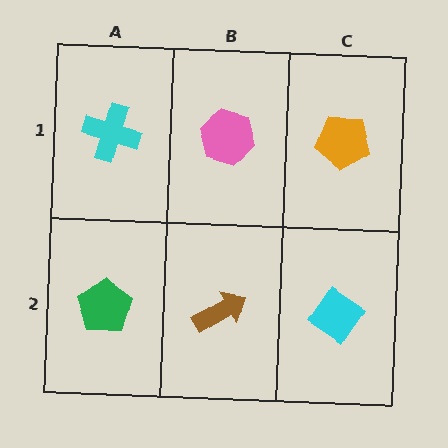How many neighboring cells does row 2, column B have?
3.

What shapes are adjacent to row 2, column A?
A cyan cross (row 1, column A), a brown arrow (row 2, column B).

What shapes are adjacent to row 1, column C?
A cyan diamond (row 2, column C), a pink hexagon (row 1, column B).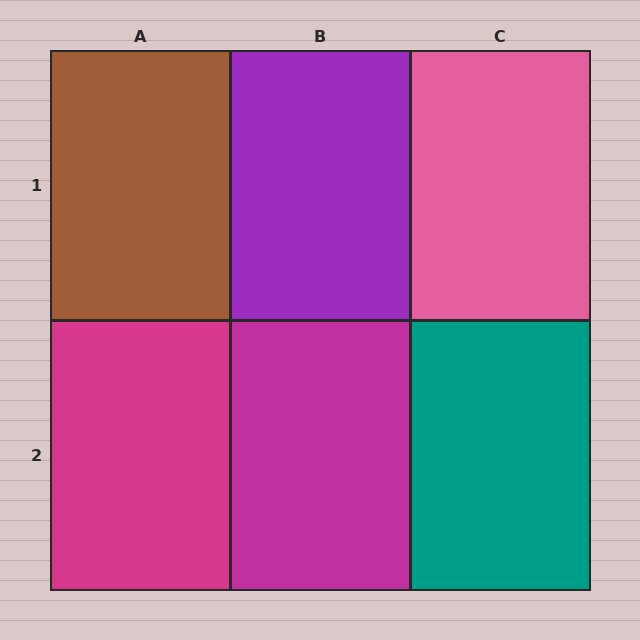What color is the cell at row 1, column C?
Pink.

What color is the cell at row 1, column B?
Purple.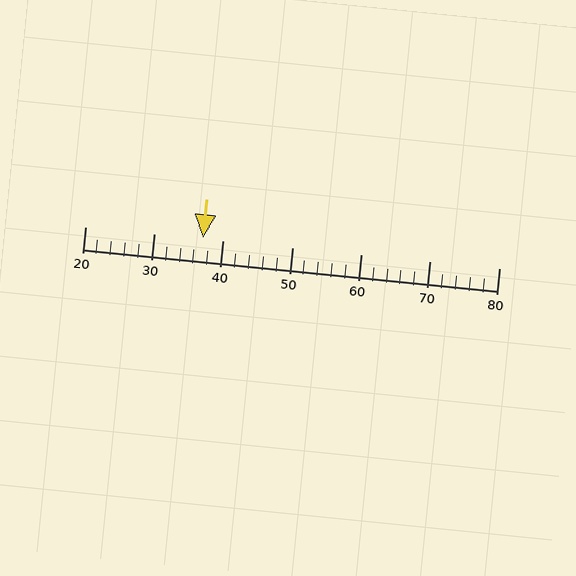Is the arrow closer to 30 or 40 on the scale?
The arrow is closer to 40.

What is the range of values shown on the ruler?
The ruler shows values from 20 to 80.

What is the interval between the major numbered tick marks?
The major tick marks are spaced 10 units apart.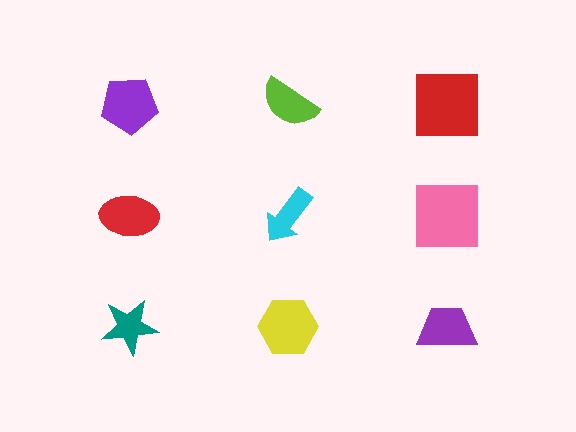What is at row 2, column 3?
A pink square.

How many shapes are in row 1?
3 shapes.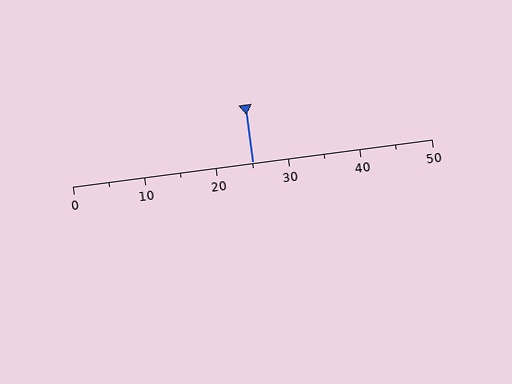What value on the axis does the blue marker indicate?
The marker indicates approximately 25.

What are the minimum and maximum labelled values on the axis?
The axis runs from 0 to 50.